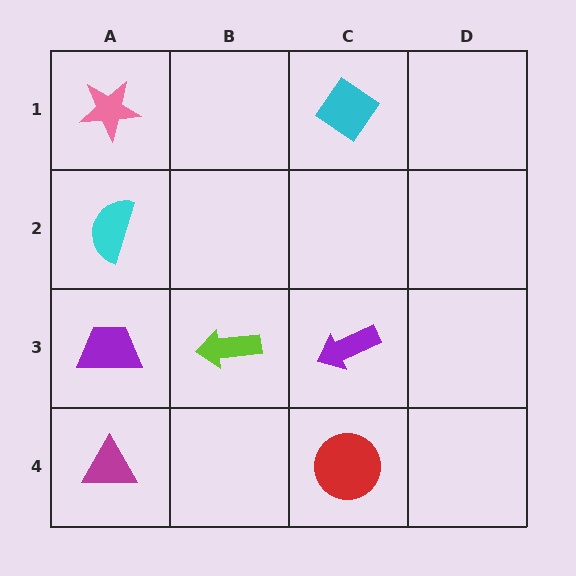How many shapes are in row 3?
3 shapes.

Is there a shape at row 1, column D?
No, that cell is empty.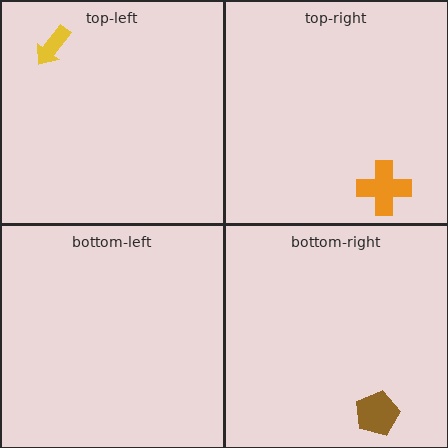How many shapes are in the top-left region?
1.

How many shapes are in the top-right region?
1.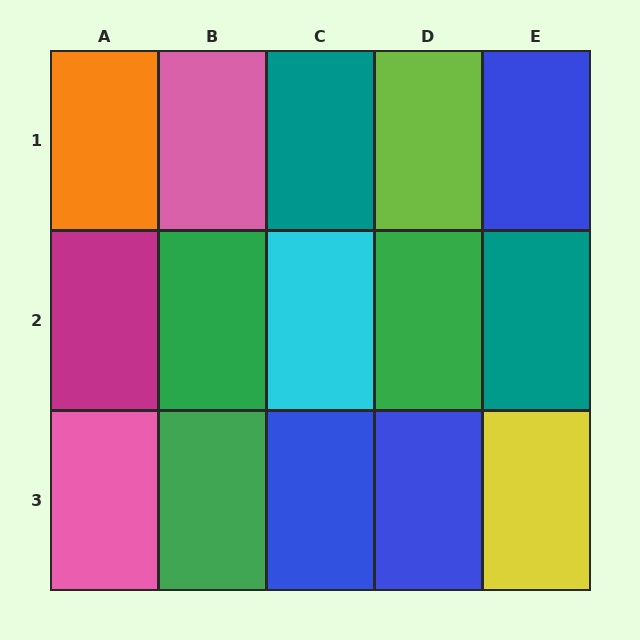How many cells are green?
3 cells are green.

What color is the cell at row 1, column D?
Lime.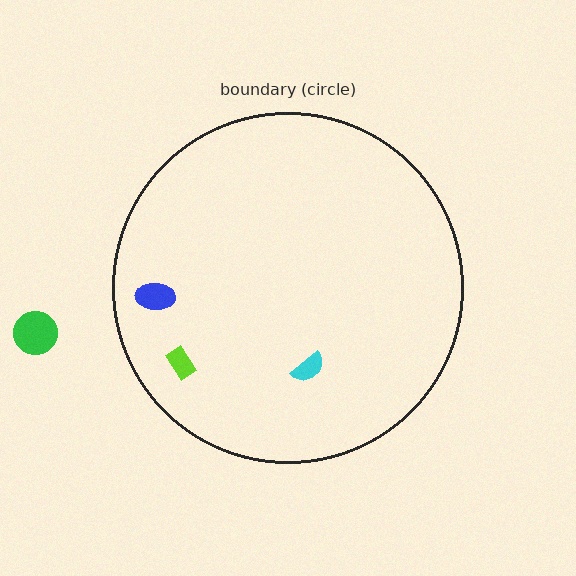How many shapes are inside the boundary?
3 inside, 1 outside.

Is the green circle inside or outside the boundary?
Outside.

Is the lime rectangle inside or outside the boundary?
Inside.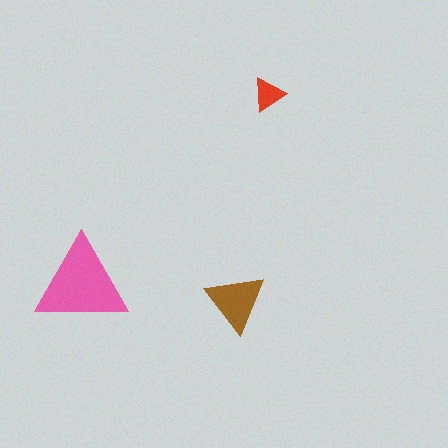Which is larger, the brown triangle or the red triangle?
The brown one.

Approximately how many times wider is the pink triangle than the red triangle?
About 2.5 times wider.